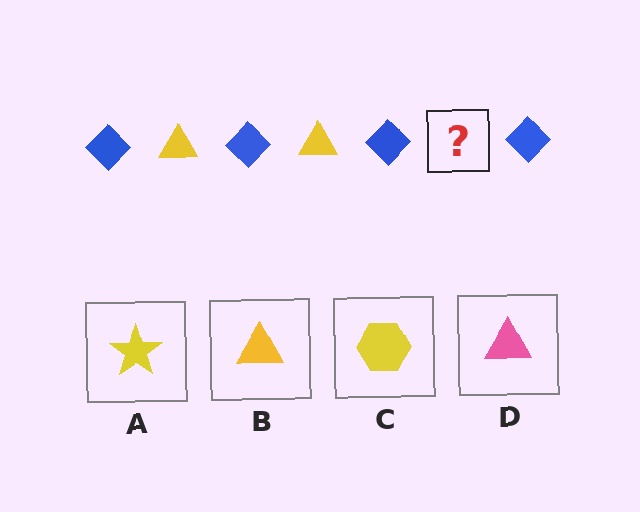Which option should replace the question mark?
Option B.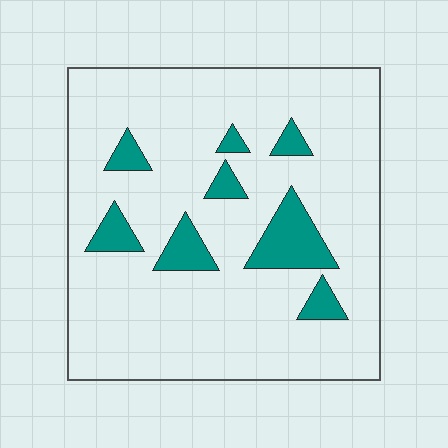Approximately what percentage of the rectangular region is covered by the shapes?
Approximately 15%.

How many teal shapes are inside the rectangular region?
8.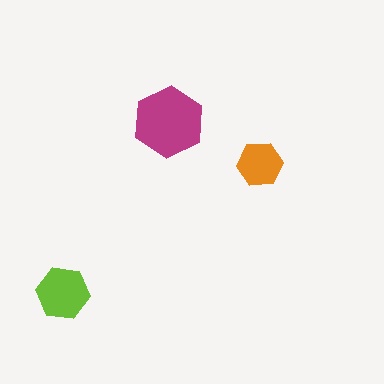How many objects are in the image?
There are 3 objects in the image.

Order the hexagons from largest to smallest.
the magenta one, the lime one, the orange one.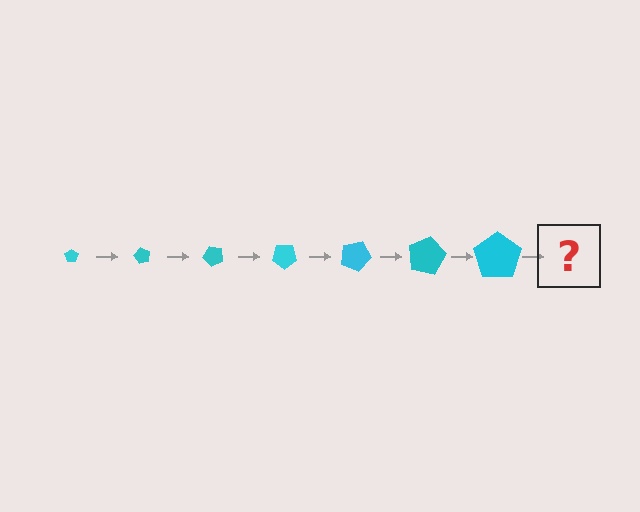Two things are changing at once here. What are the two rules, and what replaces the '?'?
The two rules are that the pentagon grows larger each step and it rotates 60 degrees each step. The '?' should be a pentagon, larger than the previous one and rotated 420 degrees from the start.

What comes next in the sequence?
The next element should be a pentagon, larger than the previous one and rotated 420 degrees from the start.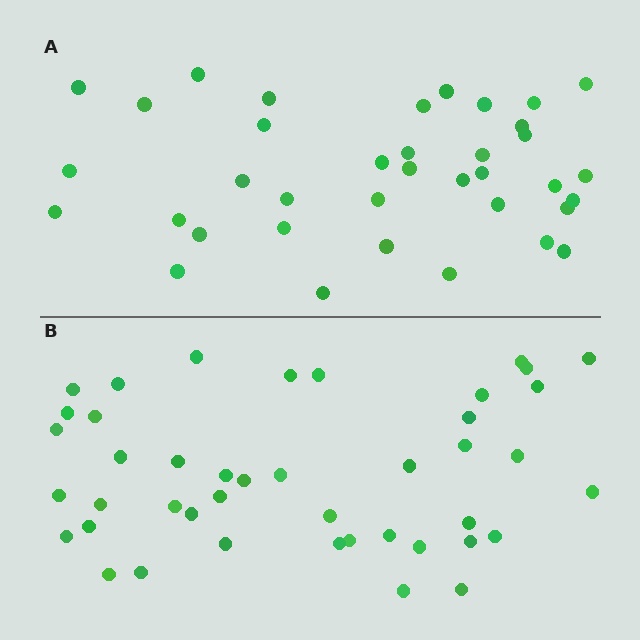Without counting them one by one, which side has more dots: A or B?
Region B (the bottom region) has more dots.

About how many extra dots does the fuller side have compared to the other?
Region B has about 6 more dots than region A.